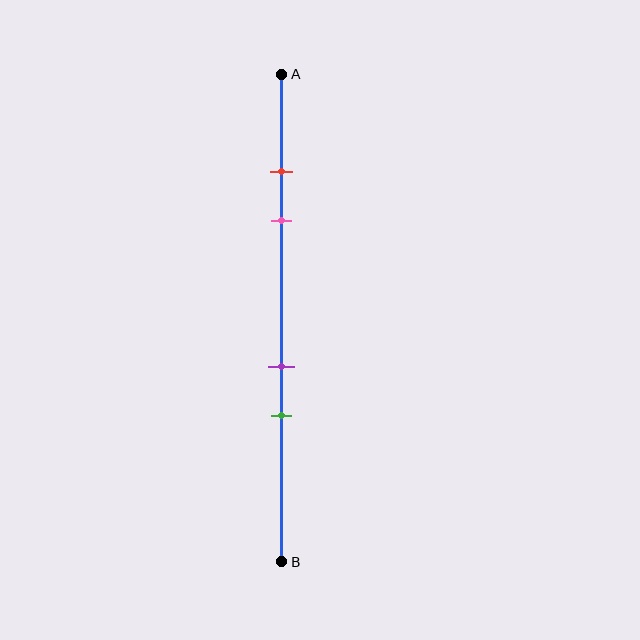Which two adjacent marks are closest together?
The red and pink marks are the closest adjacent pair.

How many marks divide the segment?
There are 4 marks dividing the segment.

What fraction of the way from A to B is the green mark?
The green mark is approximately 70% (0.7) of the way from A to B.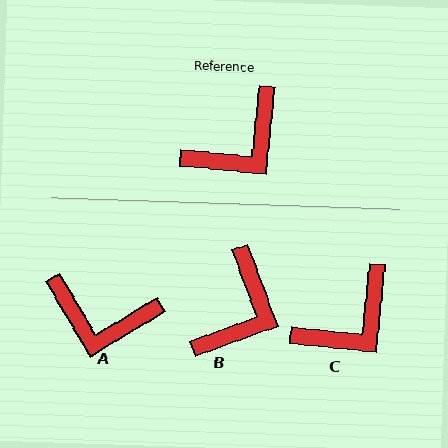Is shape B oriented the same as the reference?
No, it is off by about 26 degrees.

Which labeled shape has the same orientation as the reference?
C.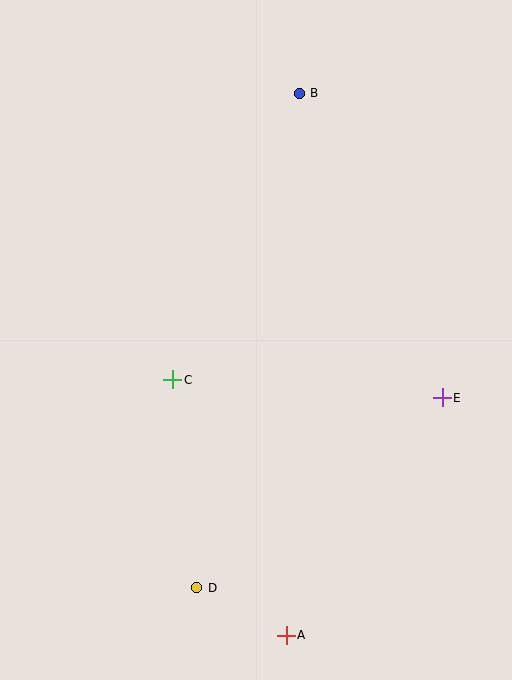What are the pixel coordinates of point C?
Point C is at (173, 380).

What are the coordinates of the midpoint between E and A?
The midpoint between E and A is at (364, 516).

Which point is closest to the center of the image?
Point C at (173, 380) is closest to the center.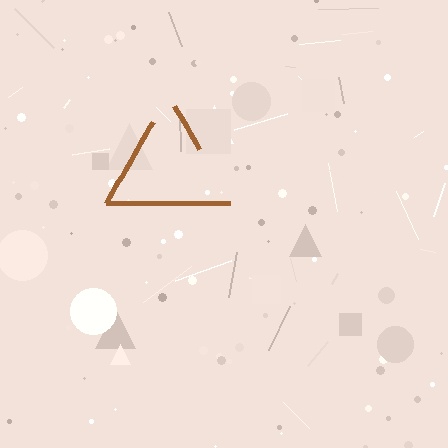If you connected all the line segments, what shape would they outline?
They would outline a triangle.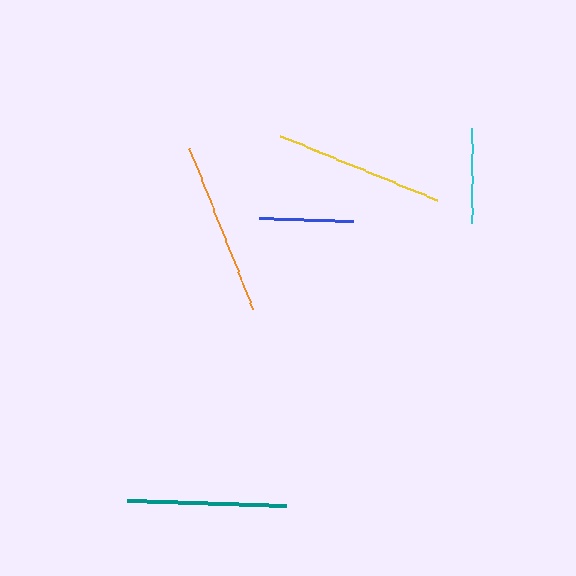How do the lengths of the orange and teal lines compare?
The orange and teal lines are approximately the same length.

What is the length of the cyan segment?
The cyan segment is approximately 95 pixels long.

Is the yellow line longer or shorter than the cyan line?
The yellow line is longer than the cyan line.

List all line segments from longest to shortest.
From longest to shortest: orange, yellow, teal, cyan, blue.